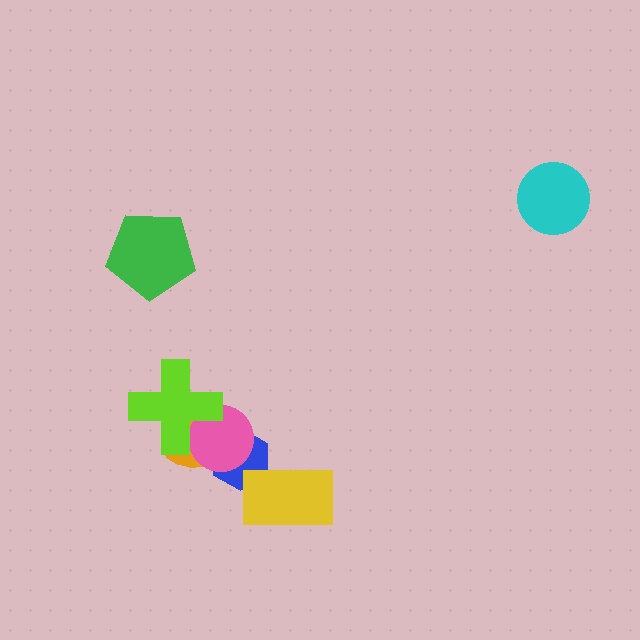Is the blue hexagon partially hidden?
Yes, it is partially covered by another shape.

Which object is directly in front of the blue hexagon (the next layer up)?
The orange ellipse is directly in front of the blue hexagon.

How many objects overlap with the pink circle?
3 objects overlap with the pink circle.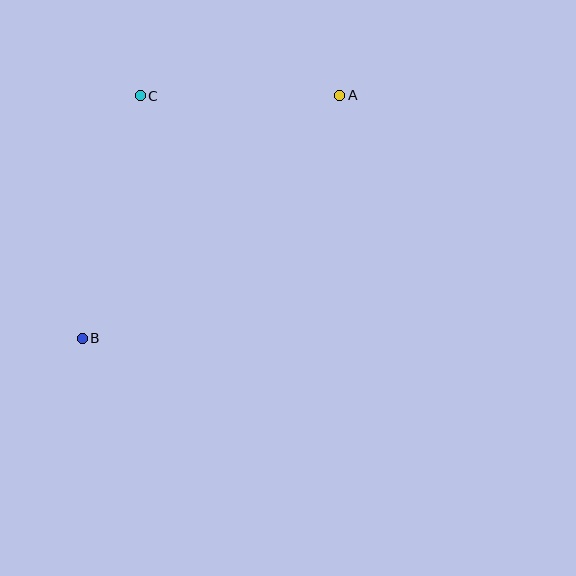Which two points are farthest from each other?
Points A and B are farthest from each other.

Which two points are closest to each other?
Points A and C are closest to each other.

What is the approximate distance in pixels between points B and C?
The distance between B and C is approximately 249 pixels.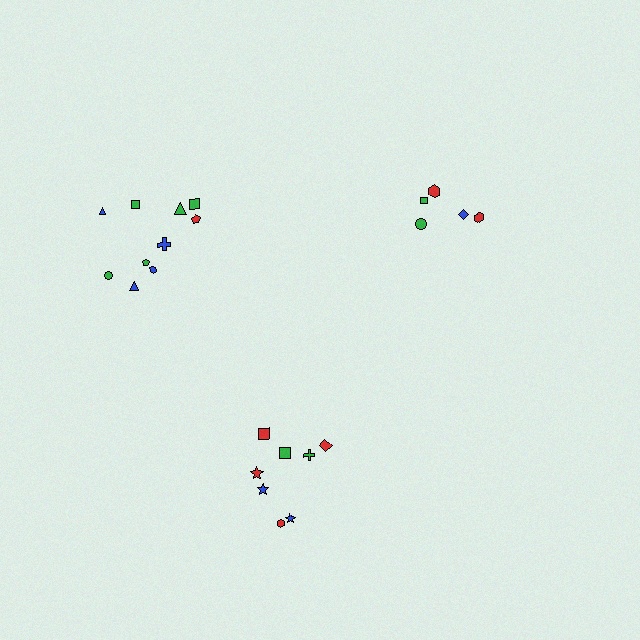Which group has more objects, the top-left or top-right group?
The top-left group.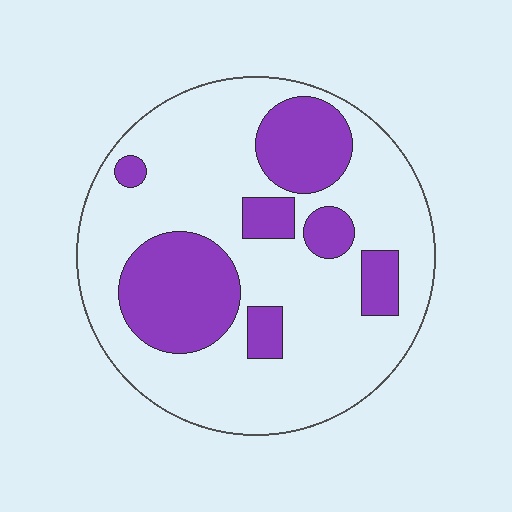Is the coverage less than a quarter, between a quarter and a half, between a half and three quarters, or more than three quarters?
Between a quarter and a half.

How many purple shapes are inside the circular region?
7.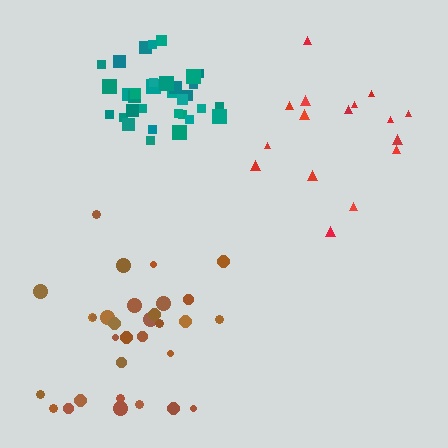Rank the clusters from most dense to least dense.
teal, brown, red.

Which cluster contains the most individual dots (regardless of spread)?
Teal (33).